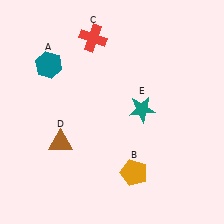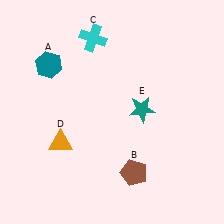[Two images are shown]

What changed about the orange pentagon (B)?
In Image 1, B is orange. In Image 2, it changed to brown.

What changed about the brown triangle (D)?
In Image 1, D is brown. In Image 2, it changed to orange.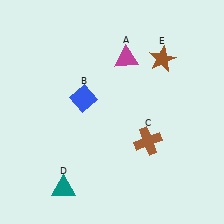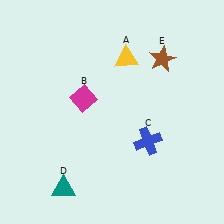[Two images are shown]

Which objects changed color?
A changed from magenta to yellow. B changed from blue to magenta. C changed from brown to blue.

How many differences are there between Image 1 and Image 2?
There are 3 differences between the two images.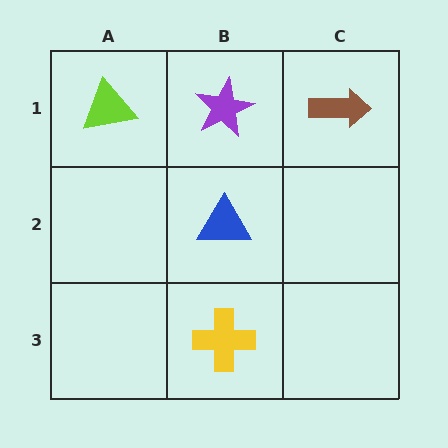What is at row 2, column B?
A blue triangle.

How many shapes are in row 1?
3 shapes.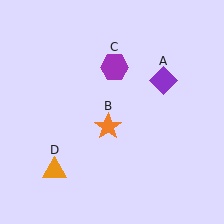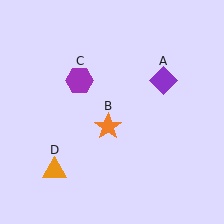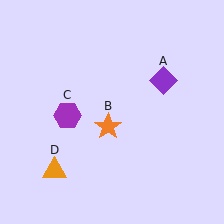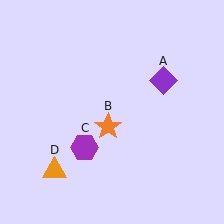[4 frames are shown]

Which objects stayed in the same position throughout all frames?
Purple diamond (object A) and orange star (object B) and orange triangle (object D) remained stationary.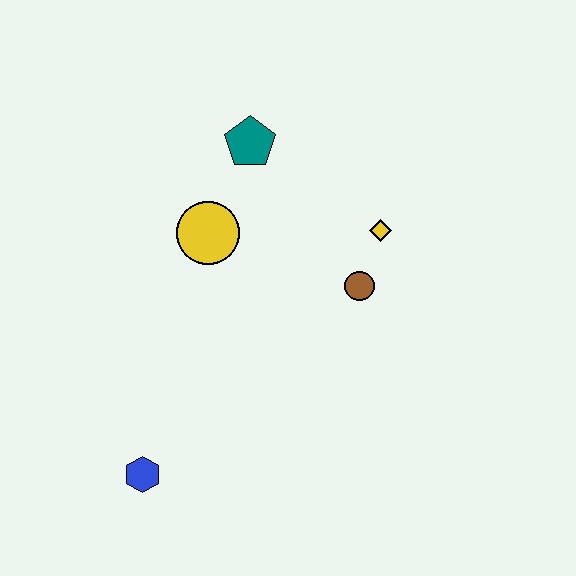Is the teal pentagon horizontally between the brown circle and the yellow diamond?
No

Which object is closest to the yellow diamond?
The brown circle is closest to the yellow diamond.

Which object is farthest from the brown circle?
The blue hexagon is farthest from the brown circle.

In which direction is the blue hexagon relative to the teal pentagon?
The blue hexagon is below the teal pentagon.